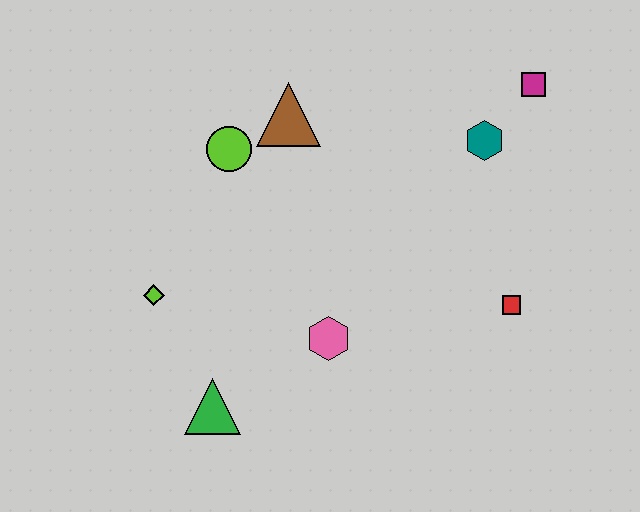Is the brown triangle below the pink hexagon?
No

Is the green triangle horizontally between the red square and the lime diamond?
Yes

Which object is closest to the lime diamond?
The green triangle is closest to the lime diamond.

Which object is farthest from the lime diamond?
The magenta square is farthest from the lime diamond.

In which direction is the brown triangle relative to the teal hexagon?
The brown triangle is to the left of the teal hexagon.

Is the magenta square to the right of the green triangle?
Yes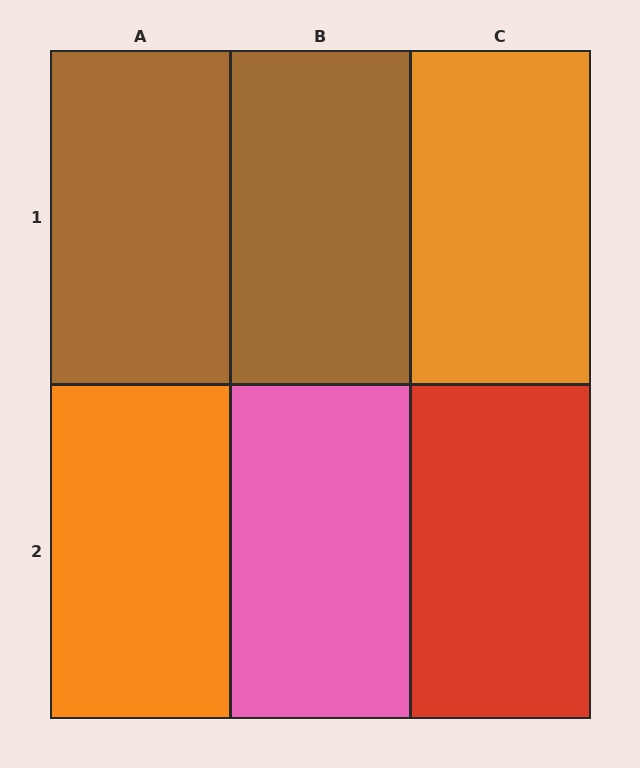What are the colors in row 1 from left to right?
Brown, brown, orange.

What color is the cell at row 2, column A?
Orange.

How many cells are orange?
2 cells are orange.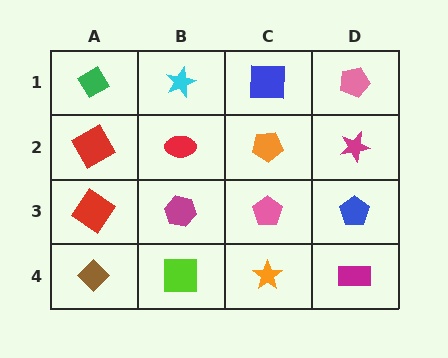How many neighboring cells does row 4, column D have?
2.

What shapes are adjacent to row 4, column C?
A pink pentagon (row 3, column C), a lime square (row 4, column B), a magenta rectangle (row 4, column D).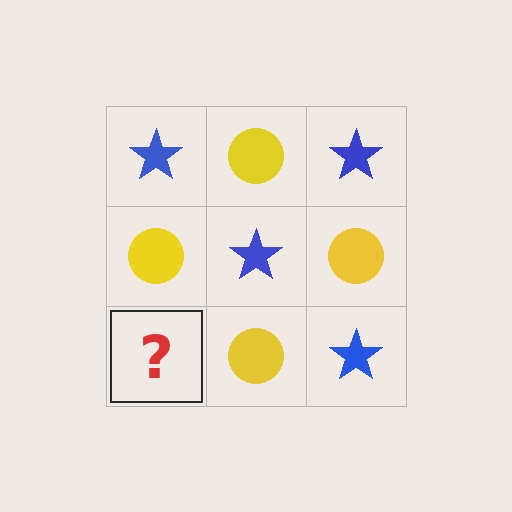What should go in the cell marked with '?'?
The missing cell should contain a blue star.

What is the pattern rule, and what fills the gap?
The rule is that it alternates blue star and yellow circle in a checkerboard pattern. The gap should be filled with a blue star.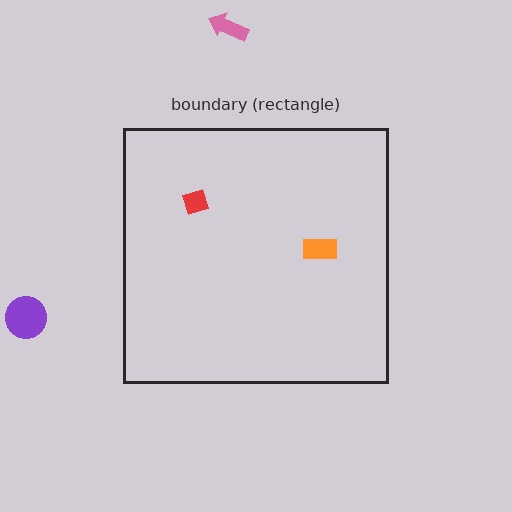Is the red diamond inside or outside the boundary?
Inside.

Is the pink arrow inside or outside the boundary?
Outside.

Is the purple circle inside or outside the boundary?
Outside.